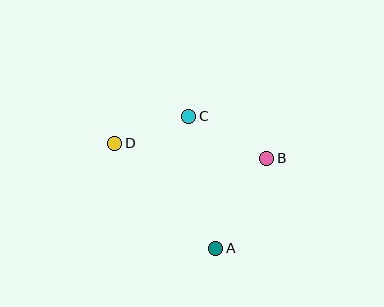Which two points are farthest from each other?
Points B and D are farthest from each other.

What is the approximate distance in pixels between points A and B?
The distance between A and B is approximately 103 pixels.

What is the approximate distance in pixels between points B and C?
The distance between B and C is approximately 89 pixels.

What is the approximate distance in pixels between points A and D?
The distance between A and D is approximately 146 pixels.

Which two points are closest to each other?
Points C and D are closest to each other.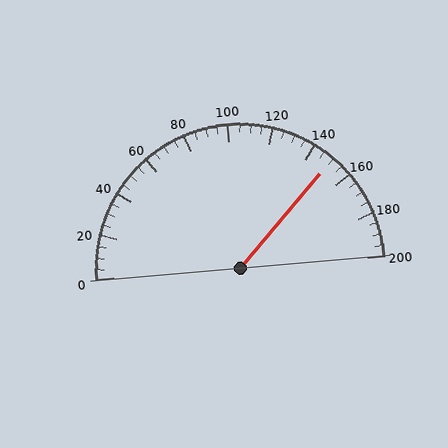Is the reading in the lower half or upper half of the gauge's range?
The reading is in the upper half of the range (0 to 200).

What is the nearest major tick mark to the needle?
The nearest major tick mark is 160.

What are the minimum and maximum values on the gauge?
The gauge ranges from 0 to 200.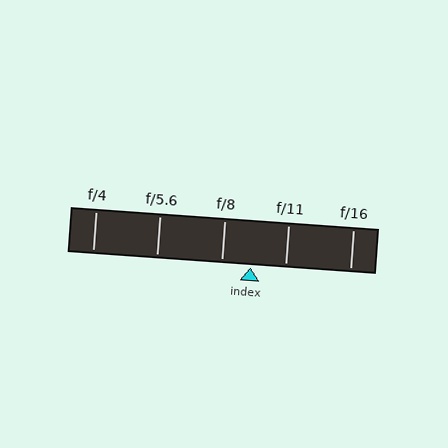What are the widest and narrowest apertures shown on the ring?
The widest aperture shown is f/4 and the narrowest is f/16.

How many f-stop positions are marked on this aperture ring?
There are 5 f-stop positions marked.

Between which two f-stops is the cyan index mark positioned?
The index mark is between f/8 and f/11.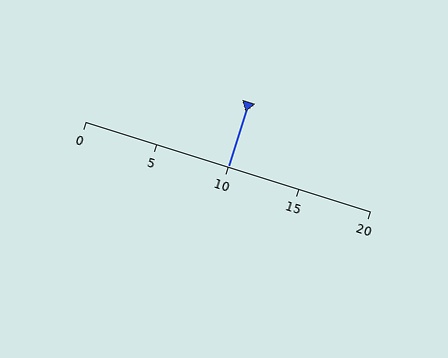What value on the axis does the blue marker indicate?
The marker indicates approximately 10.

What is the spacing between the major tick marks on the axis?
The major ticks are spaced 5 apart.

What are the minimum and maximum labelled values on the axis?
The axis runs from 0 to 20.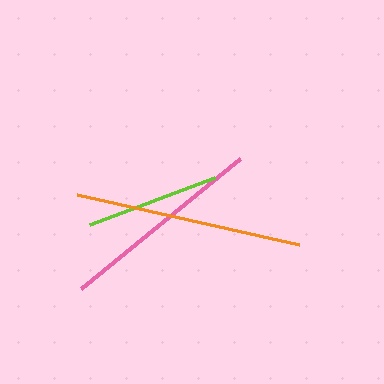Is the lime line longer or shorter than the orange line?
The orange line is longer than the lime line.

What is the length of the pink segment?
The pink segment is approximately 205 pixels long.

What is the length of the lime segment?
The lime segment is approximately 134 pixels long.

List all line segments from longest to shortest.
From longest to shortest: orange, pink, lime.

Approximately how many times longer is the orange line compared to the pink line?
The orange line is approximately 1.1 times the length of the pink line.